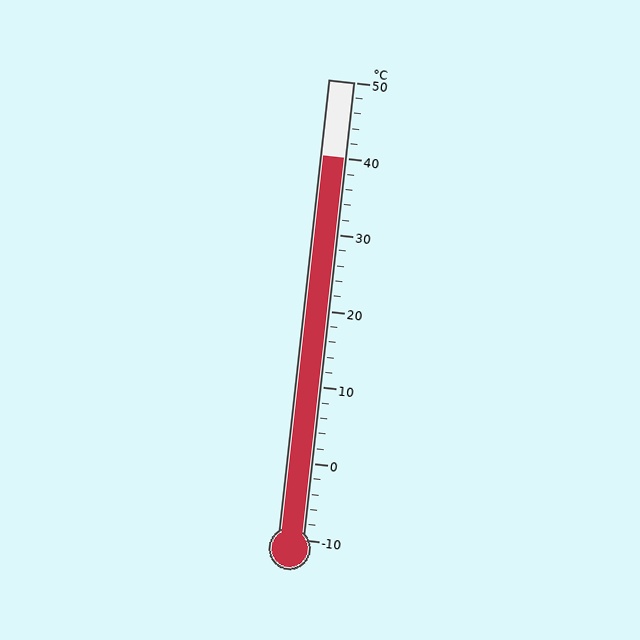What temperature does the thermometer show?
The thermometer shows approximately 40°C.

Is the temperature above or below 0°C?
The temperature is above 0°C.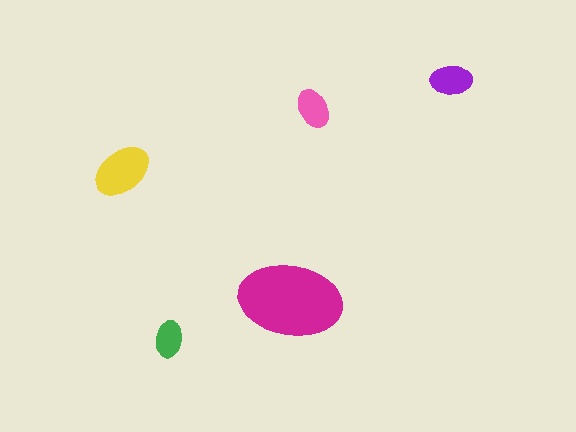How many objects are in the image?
There are 5 objects in the image.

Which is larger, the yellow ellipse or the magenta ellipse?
The magenta one.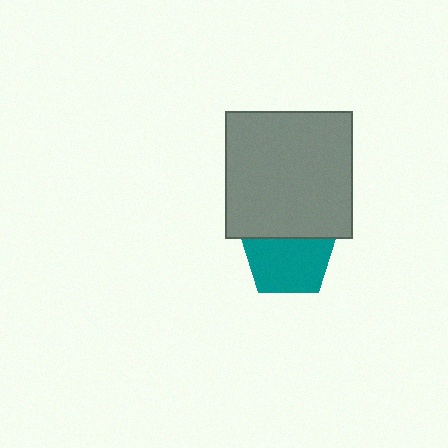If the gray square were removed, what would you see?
You would see the complete teal pentagon.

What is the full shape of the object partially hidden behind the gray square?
The partially hidden object is a teal pentagon.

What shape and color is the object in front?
The object in front is a gray square.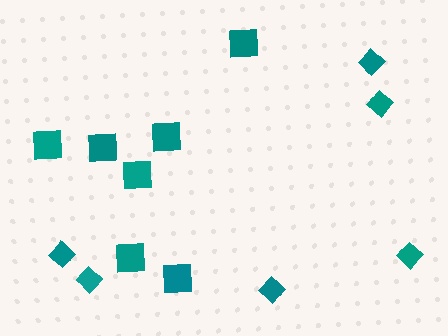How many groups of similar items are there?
There are 2 groups: one group of diamonds (6) and one group of squares (7).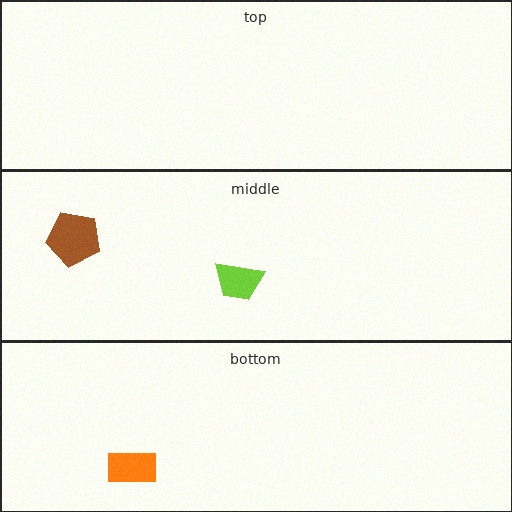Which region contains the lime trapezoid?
The middle region.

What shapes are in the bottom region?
The orange rectangle.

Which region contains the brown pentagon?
The middle region.